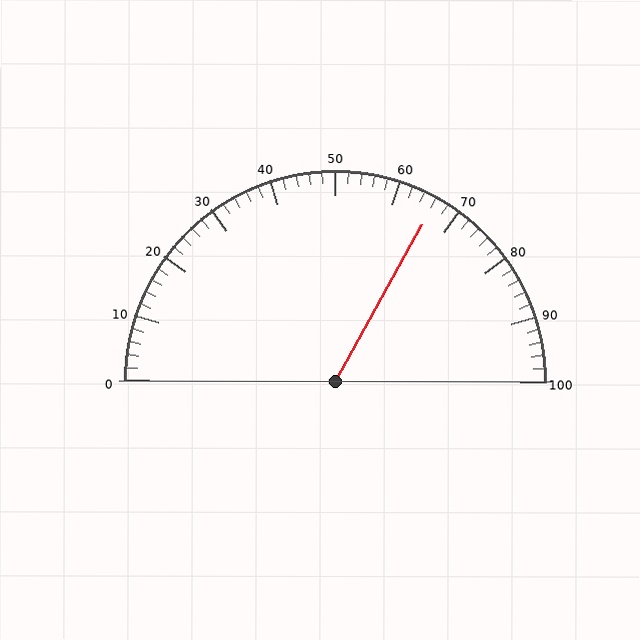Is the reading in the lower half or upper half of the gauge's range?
The reading is in the upper half of the range (0 to 100).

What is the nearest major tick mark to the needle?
The nearest major tick mark is 70.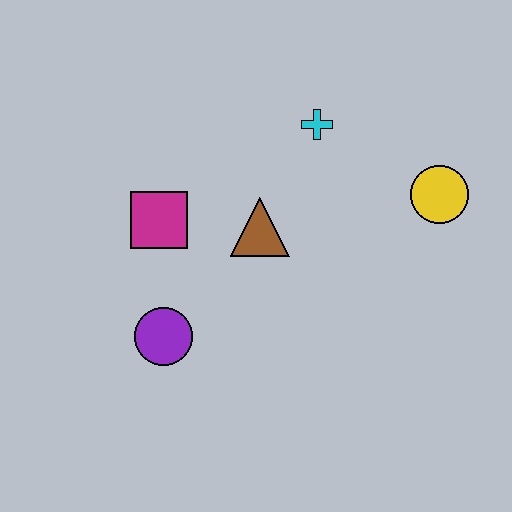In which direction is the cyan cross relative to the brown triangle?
The cyan cross is above the brown triangle.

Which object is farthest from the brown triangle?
The yellow circle is farthest from the brown triangle.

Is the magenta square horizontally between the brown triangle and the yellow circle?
No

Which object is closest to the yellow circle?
The cyan cross is closest to the yellow circle.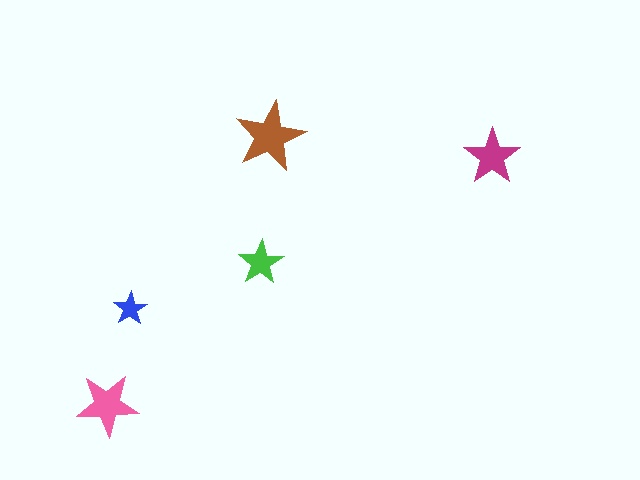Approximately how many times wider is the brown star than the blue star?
About 2 times wider.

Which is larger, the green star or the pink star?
The pink one.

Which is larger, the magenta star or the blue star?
The magenta one.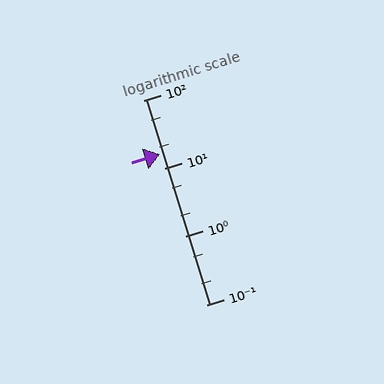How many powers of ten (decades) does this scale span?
The scale spans 3 decades, from 0.1 to 100.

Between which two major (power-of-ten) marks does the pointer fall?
The pointer is between 10 and 100.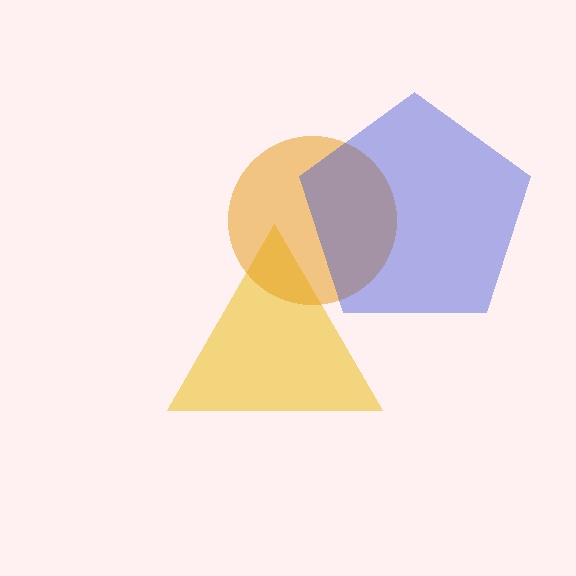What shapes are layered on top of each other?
The layered shapes are: a yellow triangle, an orange circle, a blue pentagon.